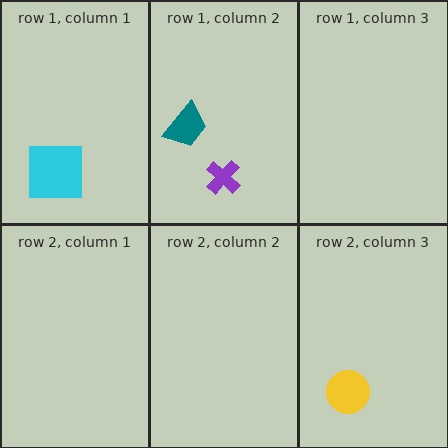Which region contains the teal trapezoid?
The row 1, column 2 region.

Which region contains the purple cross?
The row 1, column 2 region.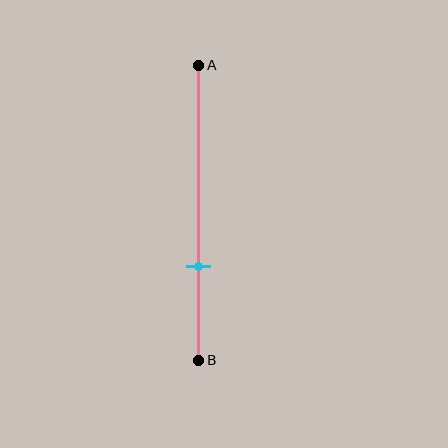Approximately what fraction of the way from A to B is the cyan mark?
The cyan mark is approximately 70% of the way from A to B.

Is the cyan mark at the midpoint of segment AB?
No, the mark is at about 70% from A, not at the 50% midpoint.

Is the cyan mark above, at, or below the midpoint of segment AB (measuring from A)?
The cyan mark is below the midpoint of segment AB.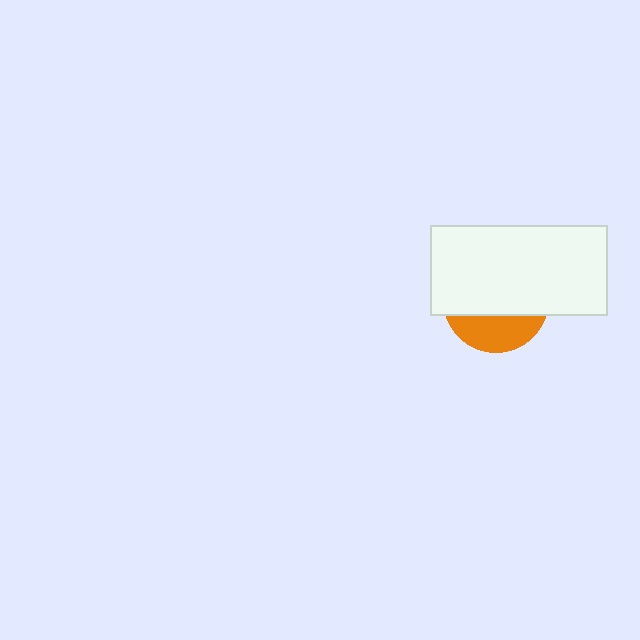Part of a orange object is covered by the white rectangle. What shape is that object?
It is a circle.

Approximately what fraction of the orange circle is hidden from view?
Roughly 69% of the orange circle is hidden behind the white rectangle.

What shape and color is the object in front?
The object in front is a white rectangle.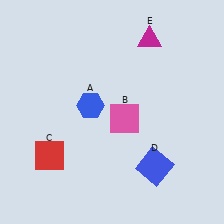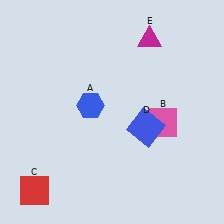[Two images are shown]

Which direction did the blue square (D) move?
The blue square (D) moved up.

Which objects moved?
The objects that moved are: the pink square (B), the red square (C), the blue square (D).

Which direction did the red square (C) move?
The red square (C) moved down.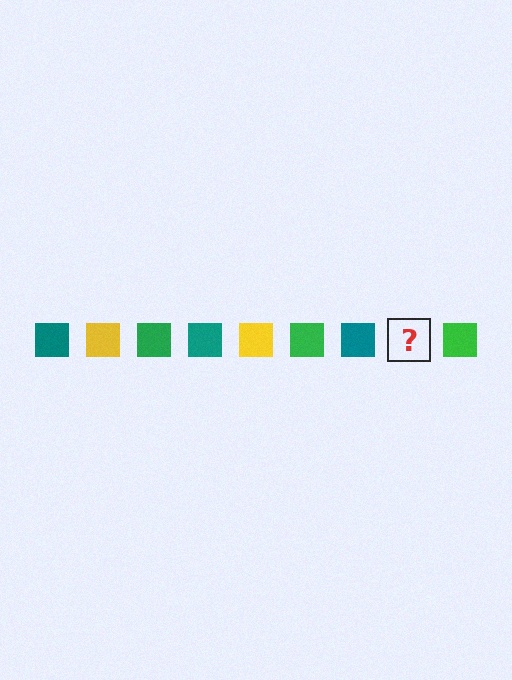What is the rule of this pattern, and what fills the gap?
The rule is that the pattern cycles through teal, yellow, green squares. The gap should be filled with a yellow square.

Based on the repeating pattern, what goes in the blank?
The blank should be a yellow square.